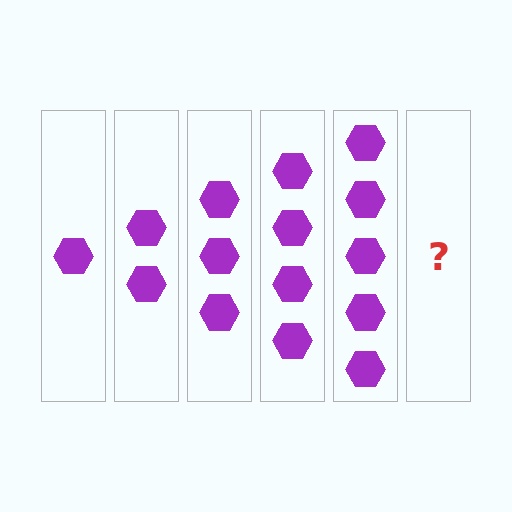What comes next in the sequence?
The next element should be 6 hexagons.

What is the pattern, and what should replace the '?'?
The pattern is that each step adds one more hexagon. The '?' should be 6 hexagons.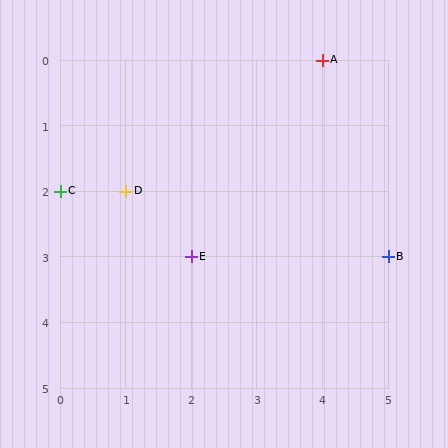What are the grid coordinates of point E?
Point E is at grid coordinates (2, 3).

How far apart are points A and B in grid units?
Points A and B are 1 column and 3 rows apart (about 3.2 grid units diagonally).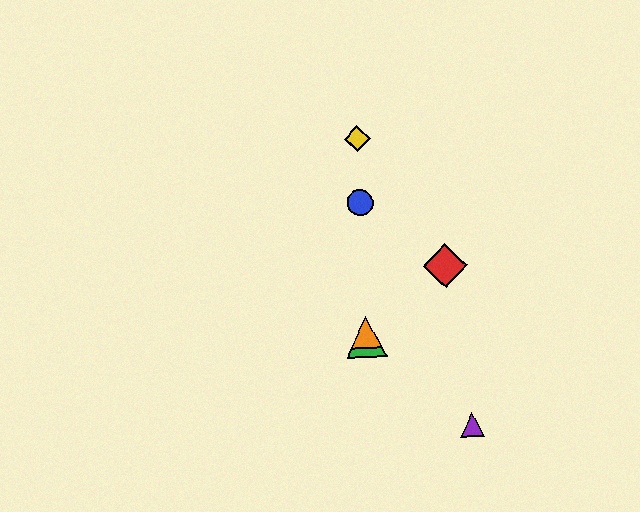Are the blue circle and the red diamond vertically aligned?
No, the blue circle is at x≈360 and the red diamond is at x≈445.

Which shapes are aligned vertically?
The blue circle, the green triangle, the yellow diamond, the orange triangle are aligned vertically.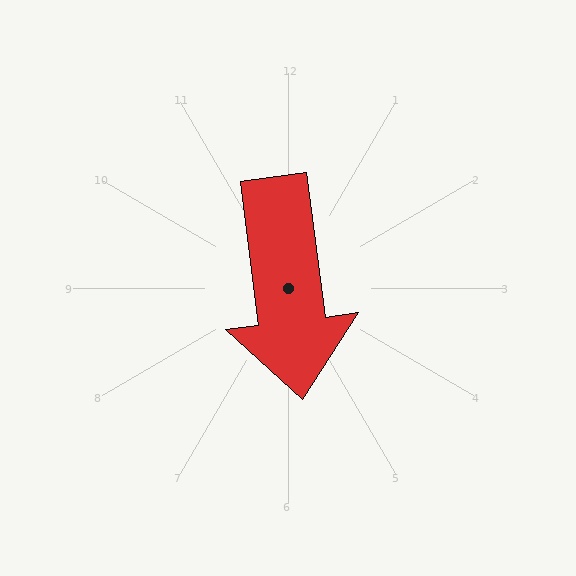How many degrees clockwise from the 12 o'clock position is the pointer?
Approximately 173 degrees.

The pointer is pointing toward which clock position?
Roughly 6 o'clock.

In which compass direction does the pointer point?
South.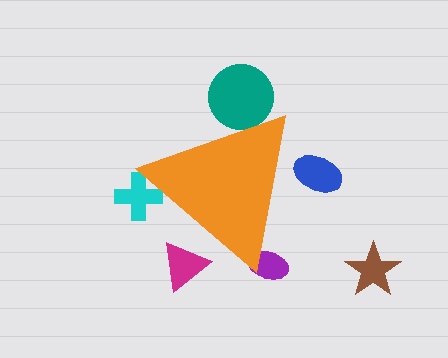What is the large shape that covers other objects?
An orange triangle.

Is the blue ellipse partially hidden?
Yes, the blue ellipse is partially hidden behind the orange triangle.